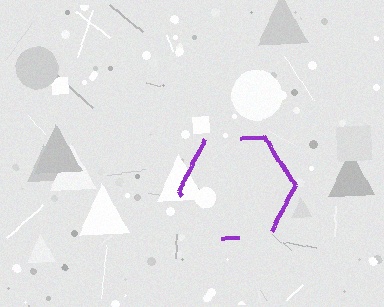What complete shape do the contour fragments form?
The contour fragments form a hexagon.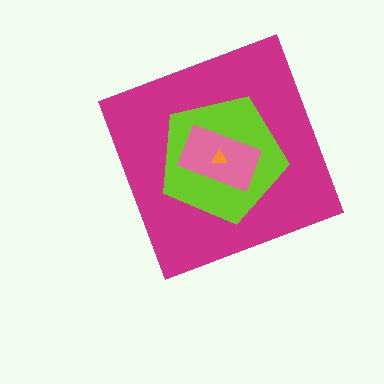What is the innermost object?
The orange triangle.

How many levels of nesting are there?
4.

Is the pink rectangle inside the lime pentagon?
Yes.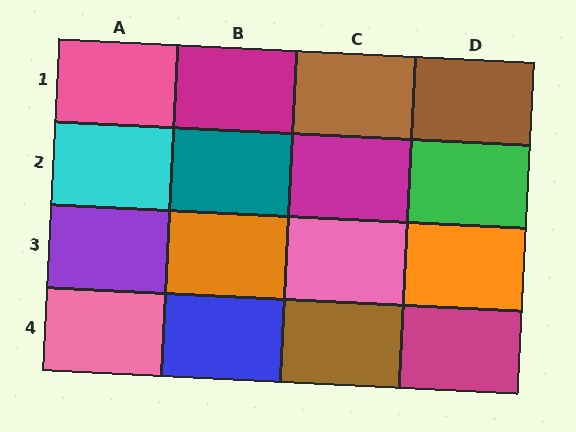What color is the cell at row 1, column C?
Brown.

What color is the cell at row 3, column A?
Purple.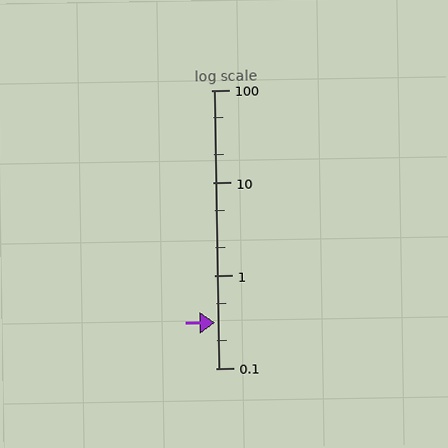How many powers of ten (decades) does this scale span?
The scale spans 3 decades, from 0.1 to 100.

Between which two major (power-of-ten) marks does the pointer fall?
The pointer is between 0.1 and 1.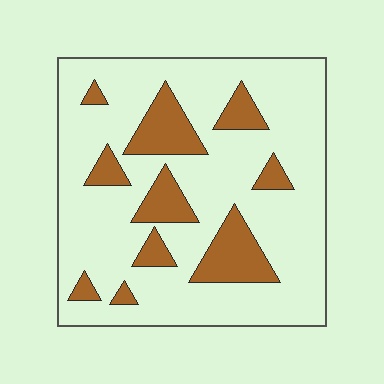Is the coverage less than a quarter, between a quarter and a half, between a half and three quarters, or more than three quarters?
Less than a quarter.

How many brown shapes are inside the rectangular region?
10.